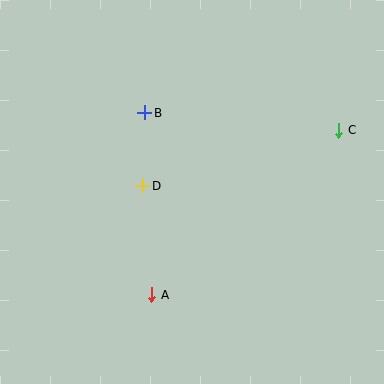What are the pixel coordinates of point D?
Point D is at (143, 186).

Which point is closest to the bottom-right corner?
Point A is closest to the bottom-right corner.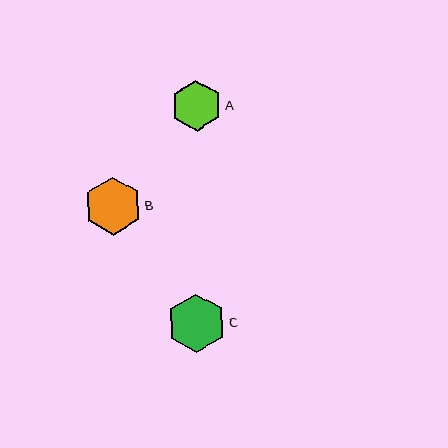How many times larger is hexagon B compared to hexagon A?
Hexagon B is approximately 1.1 times the size of hexagon A.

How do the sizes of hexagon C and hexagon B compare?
Hexagon C and hexagon B are approximately the same size.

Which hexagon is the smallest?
Hexagon A is the smallest with a size of approximately 51 pixels.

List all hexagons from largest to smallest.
From largest to smallest: C, B, A.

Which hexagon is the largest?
Hexagon C is the largest with a size of approximately 59 pixels.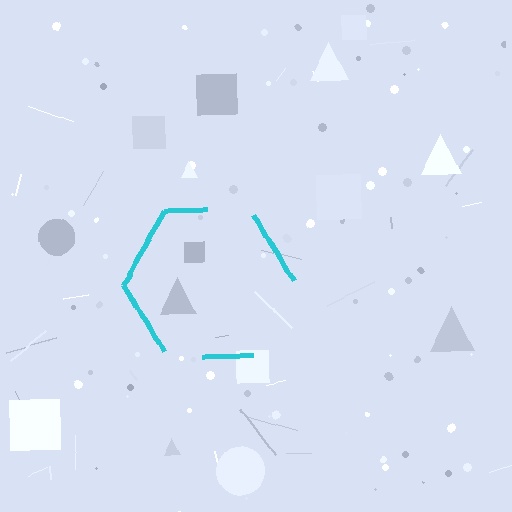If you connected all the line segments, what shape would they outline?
They would outline a hexagon.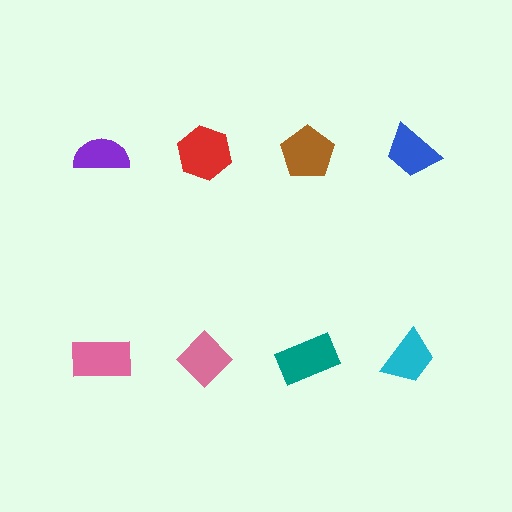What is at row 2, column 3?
A teal rectangle.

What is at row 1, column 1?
A purple semicircle.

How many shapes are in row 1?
4 shapes.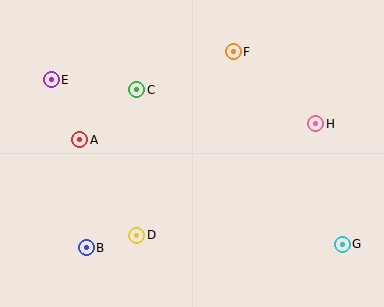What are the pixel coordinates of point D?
Point D is at (136, 235).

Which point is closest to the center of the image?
Point C at (137, 90) is closest to the center.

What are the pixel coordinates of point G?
Point G is at (342, 244).